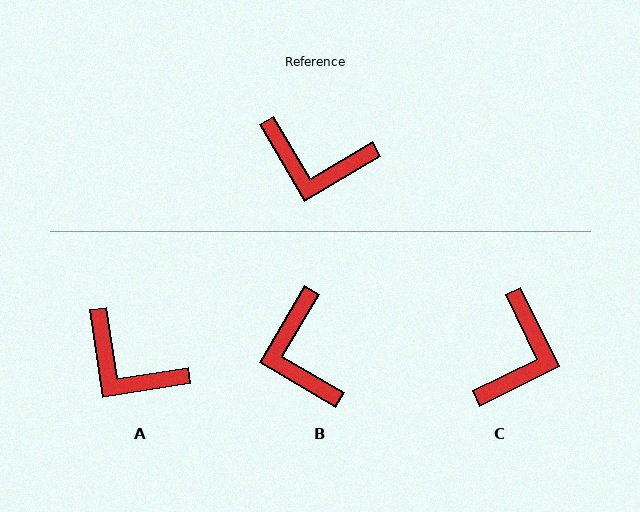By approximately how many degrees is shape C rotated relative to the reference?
Approximately 86 degrees counter-clockwise.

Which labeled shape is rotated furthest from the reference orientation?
C, about 86 degrees away.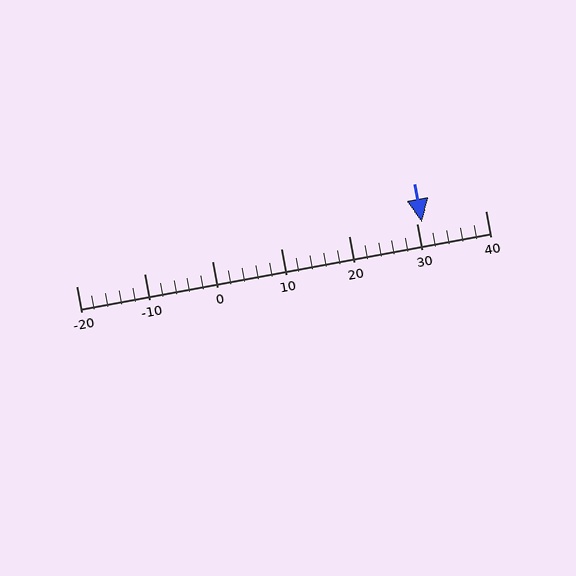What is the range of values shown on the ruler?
The ruler shows values from -20 to 40.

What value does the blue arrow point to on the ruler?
The blue arrow points to approximately 31.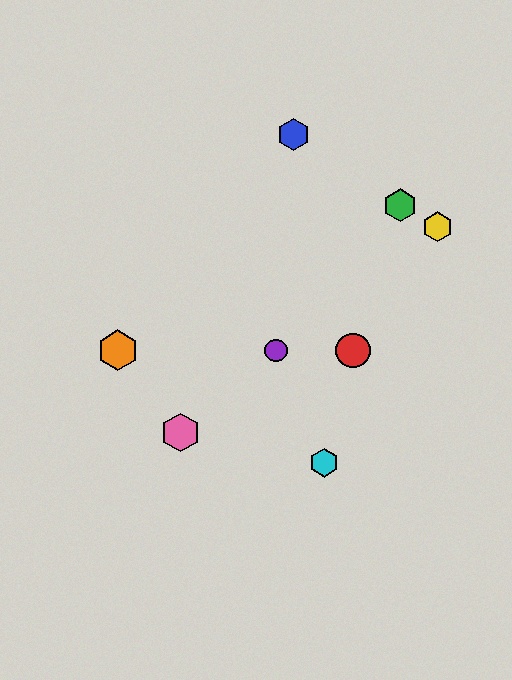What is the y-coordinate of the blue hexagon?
The blue hexagon is at y≈135.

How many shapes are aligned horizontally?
3 shapes (the red circle, the purple circle, the orange hexagon) are aligned horizontally.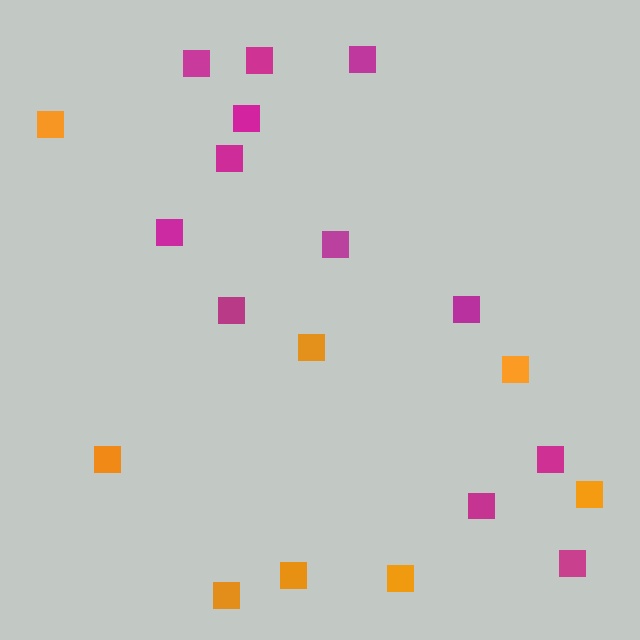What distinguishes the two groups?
There are 2 groups: one group of magenta squares (12) and one group of orange squares (8).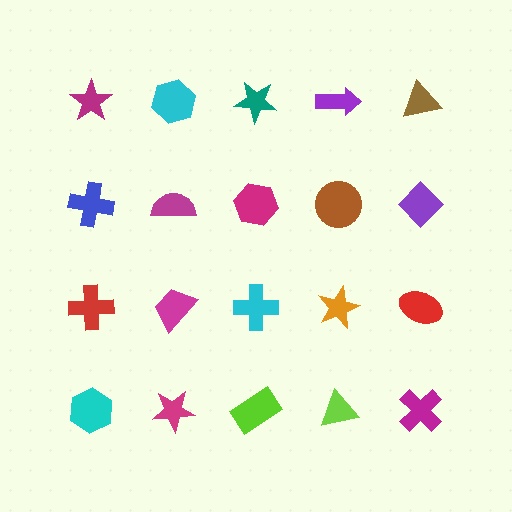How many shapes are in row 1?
5 shapes.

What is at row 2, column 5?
A purple diamond.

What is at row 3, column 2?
A magenta trapezoid.